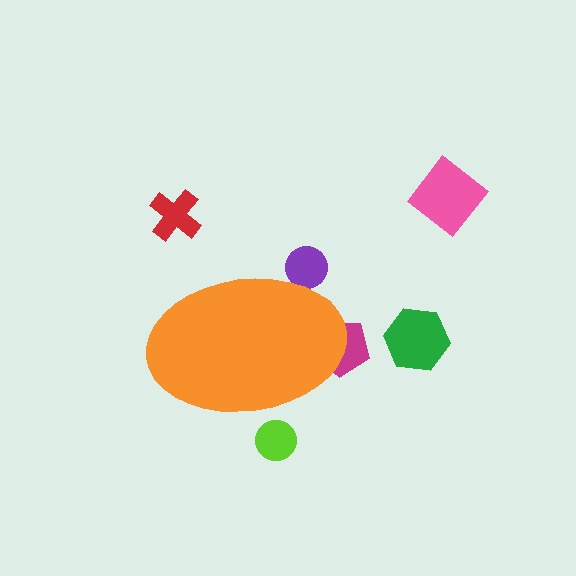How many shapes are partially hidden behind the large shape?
3 shapes are partially hidden.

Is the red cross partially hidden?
No, the red cross is fully visible.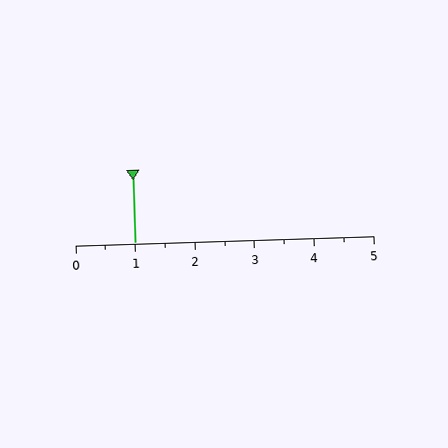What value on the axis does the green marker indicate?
The marker indicates approximately 1.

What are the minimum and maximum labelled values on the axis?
The axis runs from 0 to 5.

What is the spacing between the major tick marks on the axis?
The major ticks are spaced 1 apart.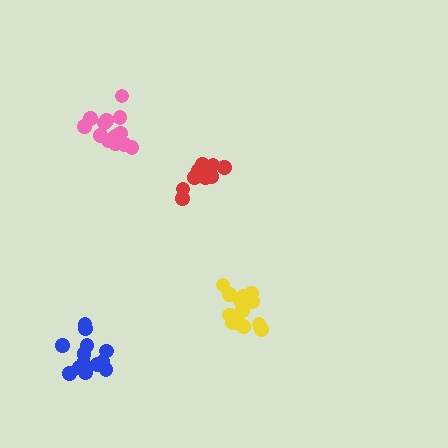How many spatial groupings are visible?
There are 4 spatial groupings.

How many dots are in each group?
Group 1: 14 dots, Group 2: 13 dots, Group 3: 13 dots, Group 4: 11 dots (51 total).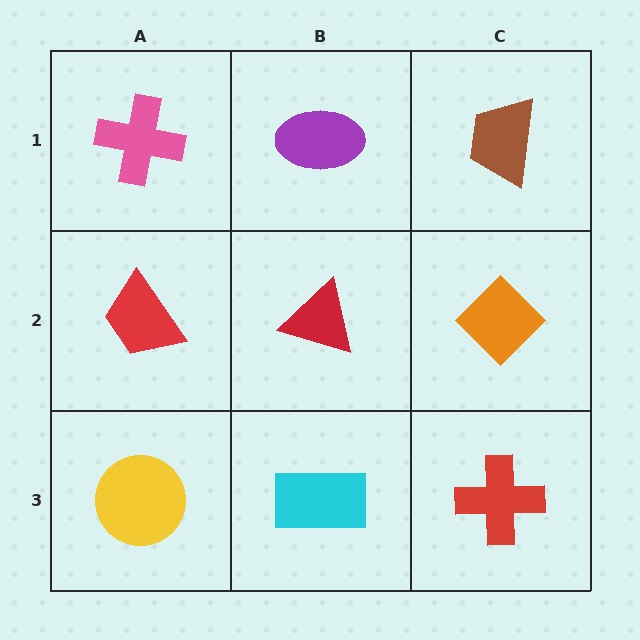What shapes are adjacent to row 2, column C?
A brown trapezoid (row 1, column C), a red cross (row 3, column C), a red triangle (row 2, column B).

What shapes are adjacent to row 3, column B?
A red triangle (row 2, column B), a yellow circle (row 3, column A), a red cross (row 3, column C).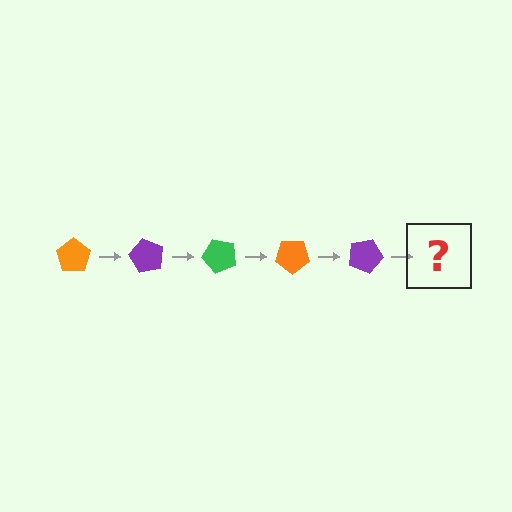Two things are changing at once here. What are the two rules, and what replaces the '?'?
The two rules are that it rotates 60 degrees each step and the color cycles through orange, purple, and green. The '?' should be a green pentagon, rotated 300 degrees from the start.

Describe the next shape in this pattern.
It should be a green pentagon, rotated 300 degrees from the start.